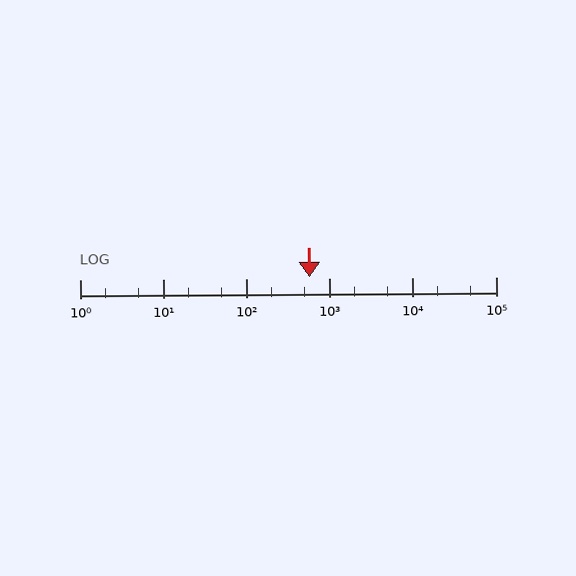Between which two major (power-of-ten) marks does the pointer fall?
The pointer is between 100 and 1000.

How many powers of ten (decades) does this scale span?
The scale spans 5 decades, from 1 to 100000.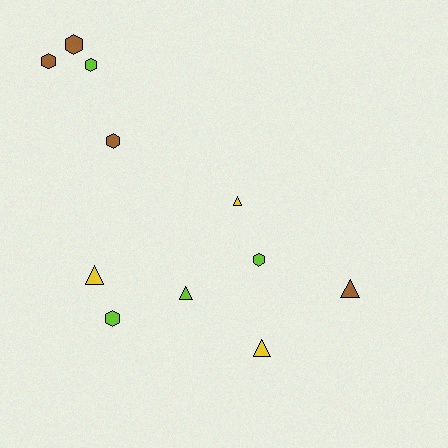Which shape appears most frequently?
Hexagon, with 6 objects.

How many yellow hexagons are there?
There are no yellow hexagons.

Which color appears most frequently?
Lime, with 4 objects.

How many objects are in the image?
There are 11 objects.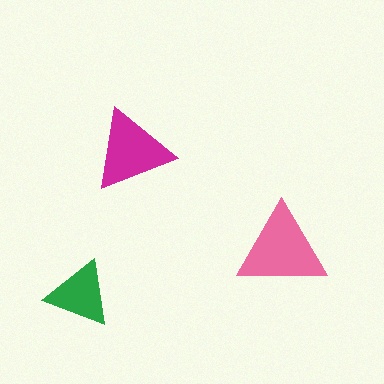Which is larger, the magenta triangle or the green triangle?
The magenta one.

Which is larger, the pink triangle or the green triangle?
The pink one.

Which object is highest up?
The magenta triangle is topmost.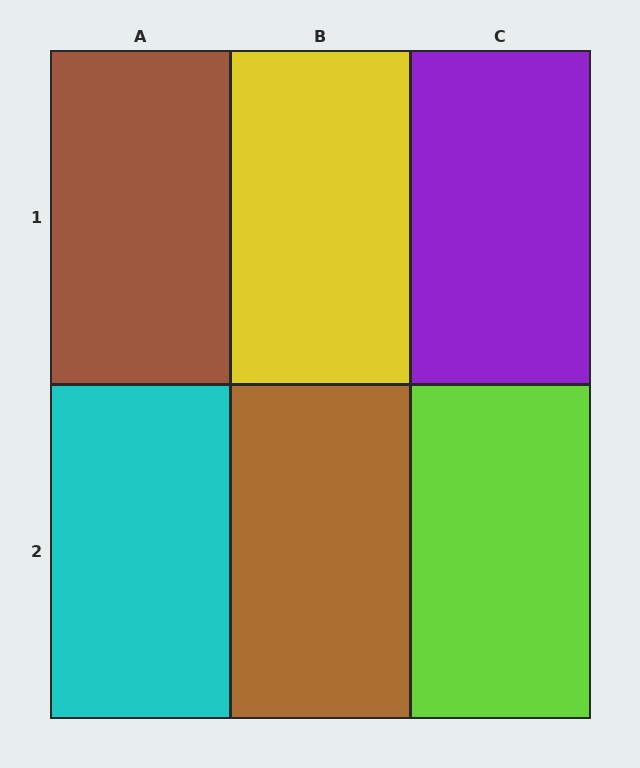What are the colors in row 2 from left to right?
Cyan, brown, lime.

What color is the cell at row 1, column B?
Yellow.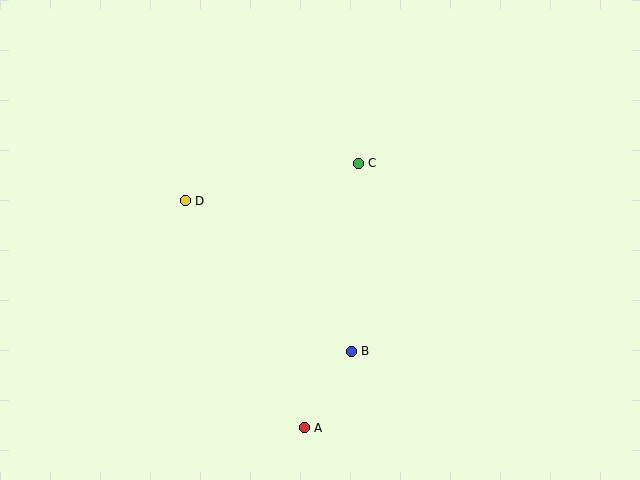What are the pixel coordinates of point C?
Point C is at (358, 163).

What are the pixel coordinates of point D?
Point D is at (185, 201).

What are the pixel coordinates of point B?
Point B is at (351, 351).